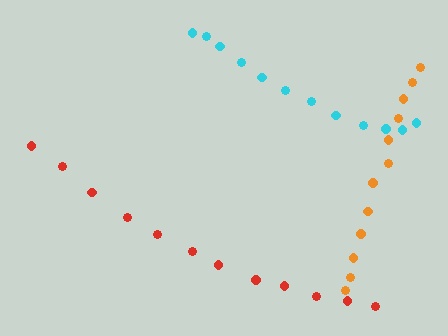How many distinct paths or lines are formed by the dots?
There are 3 distinct paths.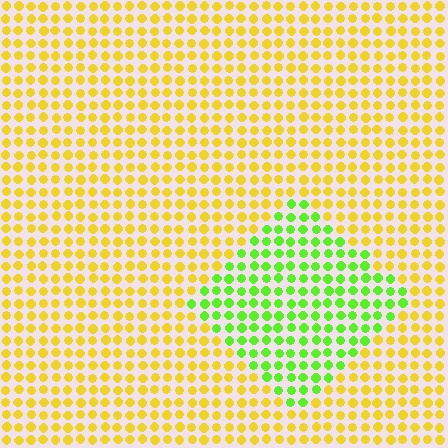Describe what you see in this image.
The image is filled with small yellow elements in a uniform arrangement. A diamond-shaped region is visible where the elements are tinted to a slightly different hue, forming a subtle color boundary.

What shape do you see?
I see a diamond.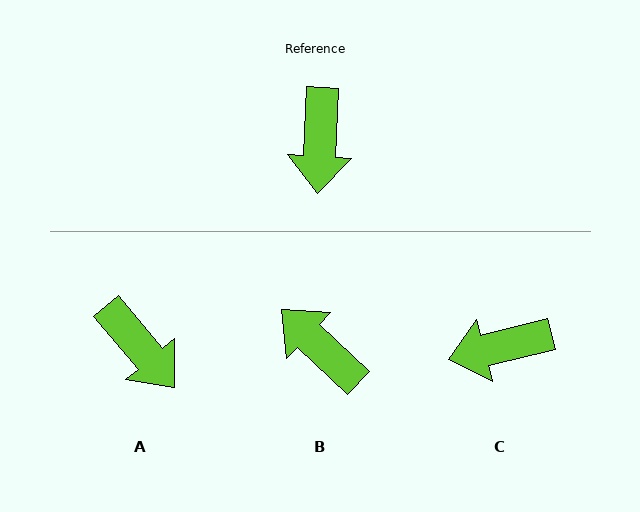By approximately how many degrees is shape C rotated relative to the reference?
Approximately 73 degrees clockwise.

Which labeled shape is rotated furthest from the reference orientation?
B, about 131 degrees away.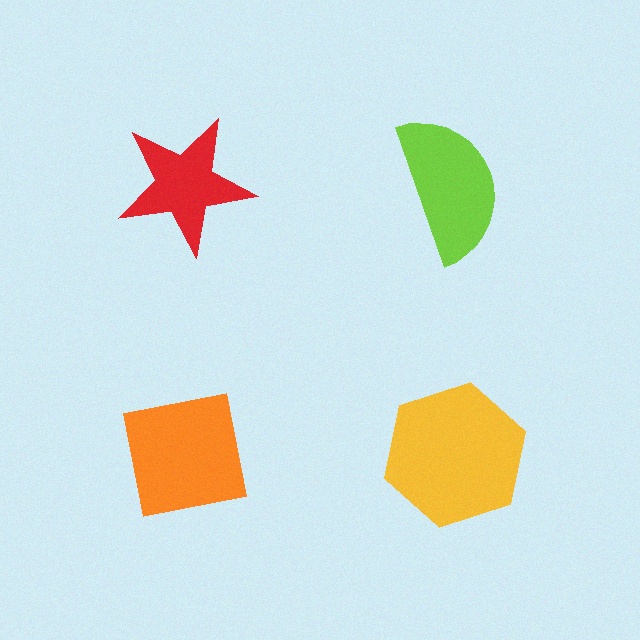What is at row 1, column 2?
A lime semicircle.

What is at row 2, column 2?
A yellow hexagon.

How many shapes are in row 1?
2 shapes.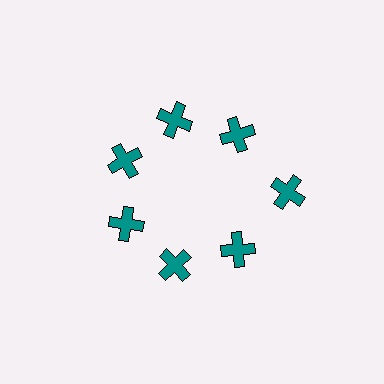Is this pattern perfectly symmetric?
No. The 7 teal crosses are arranged in a ring, but one element near the 3 o'clock position is pushed outward from the center, breaking the 7-fold rotational symmetry.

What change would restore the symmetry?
The symmetry would be restored by moving it inward, back onto the ring so that all 7 crosses sit at equal angles and equal distance from the center.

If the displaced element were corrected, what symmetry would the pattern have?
It would have 7-fold rotational symmetry — the pattern would map onto itself every 51 degrees.